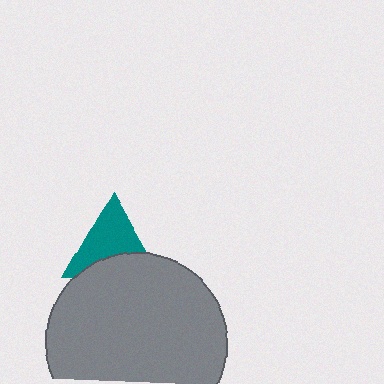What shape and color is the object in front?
The object in front is a gray circle.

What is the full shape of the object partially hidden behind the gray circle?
The partially hidden object is a teal triangle.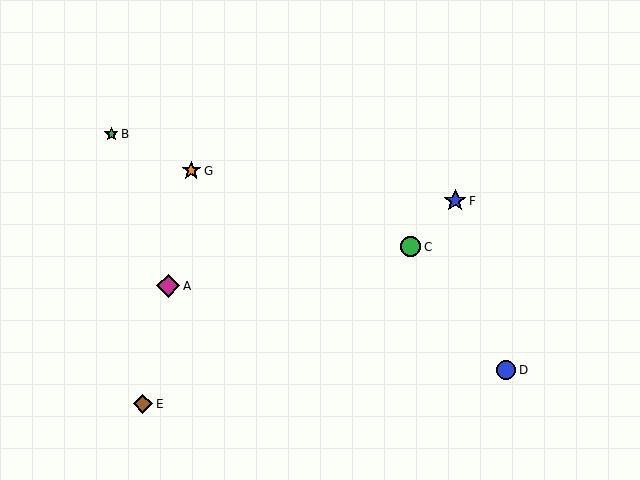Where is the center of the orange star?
The center of the orange star is at (191, 171).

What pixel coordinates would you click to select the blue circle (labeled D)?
Click at (506, 370) to select the blue circle D.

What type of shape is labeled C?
Shape C is a green circle.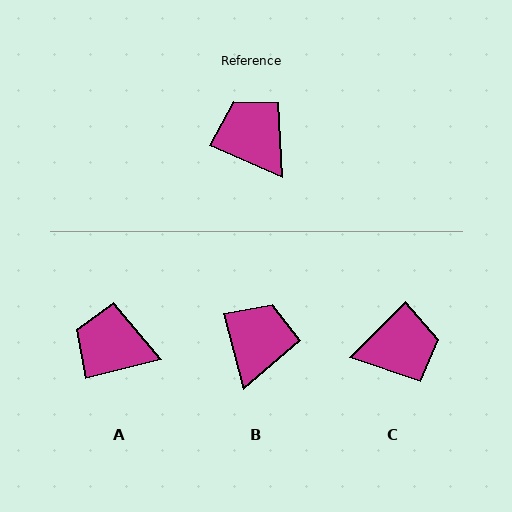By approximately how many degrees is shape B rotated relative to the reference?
Approximately 52 degrees clockwise.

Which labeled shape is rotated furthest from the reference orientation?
C, about 111 degrees away.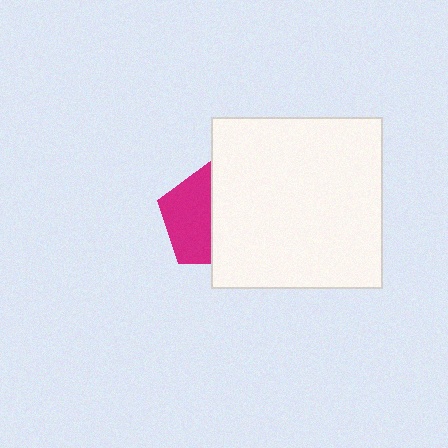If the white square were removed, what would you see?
You would see the complete magenta pentagon.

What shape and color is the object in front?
The object in front is a white square.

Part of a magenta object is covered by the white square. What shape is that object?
It is a pentagon.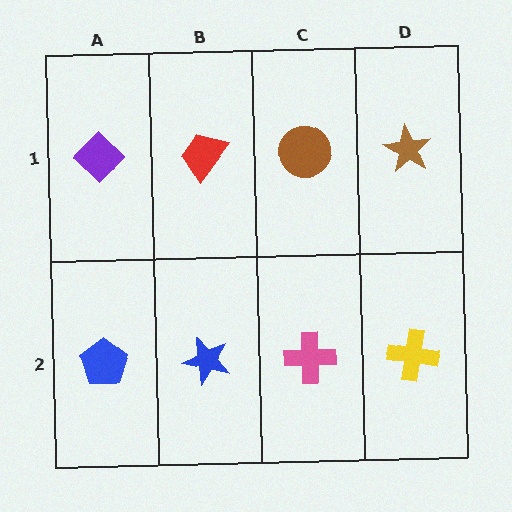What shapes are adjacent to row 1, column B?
A blue star (row 2, column B), a purple diamond (row 1, column A), a brown circle (row 1, column C).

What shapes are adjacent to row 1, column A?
A blue pentagon (row 2, column A), a red trapezoid (row 1, column B).